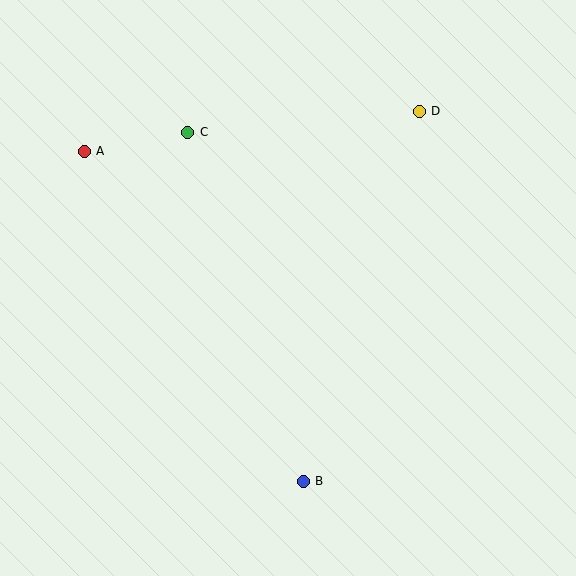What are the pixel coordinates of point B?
Point B is at (303, 481).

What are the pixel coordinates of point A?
Point A is at (84, 151).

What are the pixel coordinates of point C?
Point C is at (188, 132).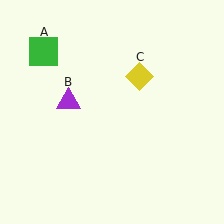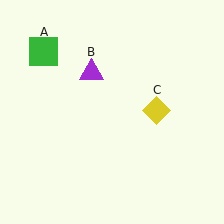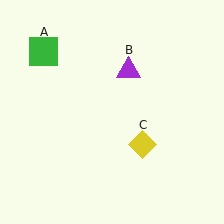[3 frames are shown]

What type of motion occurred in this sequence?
The purple triangle (object B), yellow diamond (object C) rotated clockwise around the center of the scene.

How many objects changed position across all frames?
2 objects changed position: purple triangle (object B), yellow diamond (object C).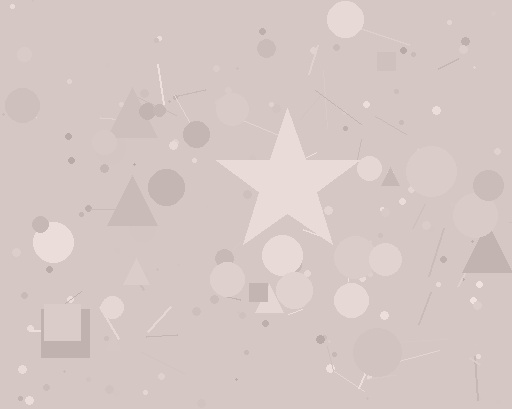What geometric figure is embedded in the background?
A star is embedded in the background.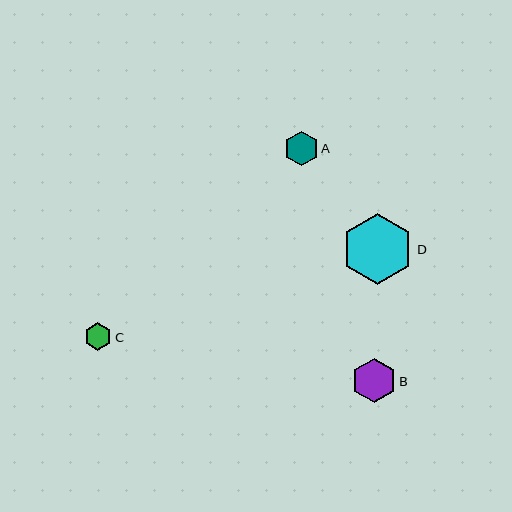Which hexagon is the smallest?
Hexagon C is the smallest with a size of approximately 27 pixels.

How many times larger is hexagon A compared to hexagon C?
Hexagon A is approximately 1.3 times the size of hexagon C.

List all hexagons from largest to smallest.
From largest to smallest: D, B, A, C.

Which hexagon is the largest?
Hexagon D is the largest with a size of approximately 72 pixels.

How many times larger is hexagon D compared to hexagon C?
Hexagon D is approximately 2.6 times the size of hexagon C.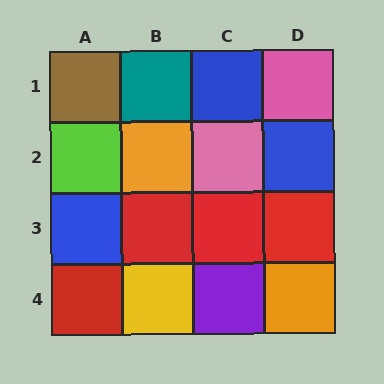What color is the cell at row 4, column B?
Yellow.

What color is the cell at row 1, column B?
Teal.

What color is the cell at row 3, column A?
Blue.